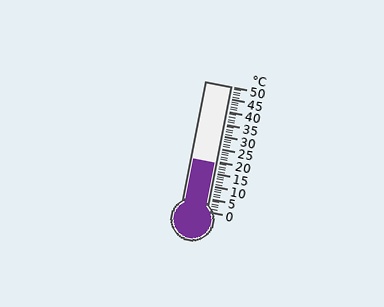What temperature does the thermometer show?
The thermometer shows approximately 19°C.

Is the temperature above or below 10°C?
The temperature is above 10°C.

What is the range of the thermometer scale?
The thermometer scale ranges from 0°C to 50°C.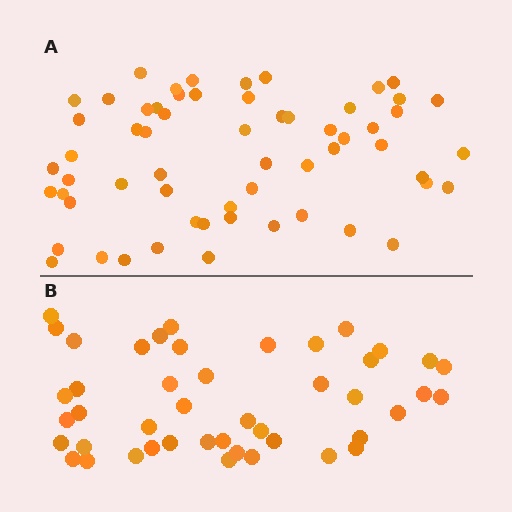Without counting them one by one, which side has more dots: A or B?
Region A (the top region) has more dots.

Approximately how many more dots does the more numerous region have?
Region A has approximately 15 more dots than region B.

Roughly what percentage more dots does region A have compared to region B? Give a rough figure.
About 35% more.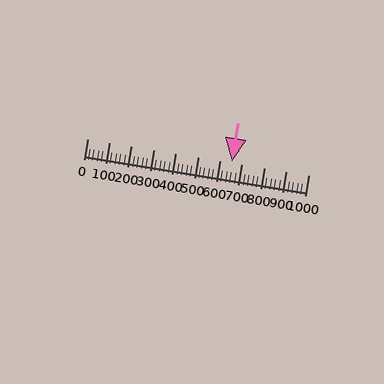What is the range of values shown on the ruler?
The ruler shows values from 0 to 1000.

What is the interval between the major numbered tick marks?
The major tick marks are spaced 100 units apart.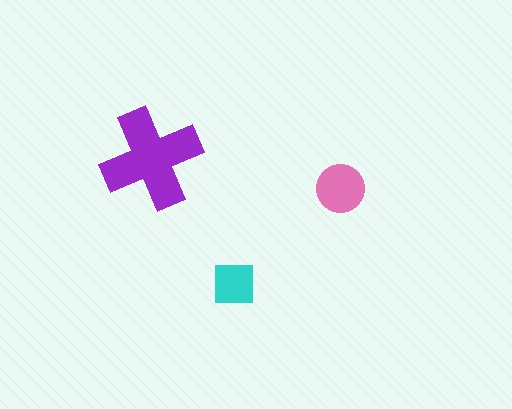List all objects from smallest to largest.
The cyan square, the pink circle, the purple cross.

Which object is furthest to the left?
The purple cross is leftmost.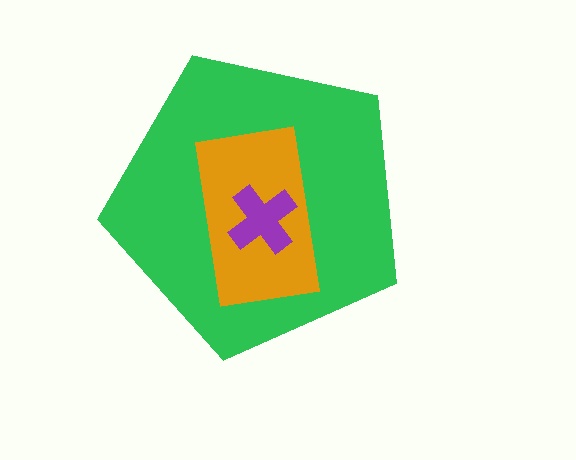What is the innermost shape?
The purple cross.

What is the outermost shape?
The green pentagon.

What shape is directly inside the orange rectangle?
The purple cross.